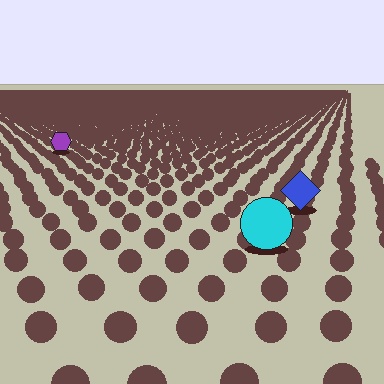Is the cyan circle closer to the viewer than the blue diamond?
Yes. The cyan circle is closer — you can tell from the texture gradient: the ground texture is coarser near it.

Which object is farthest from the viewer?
The purple hexagon is farthest from the viewer. It appears smaller and the ground texture around it is denser.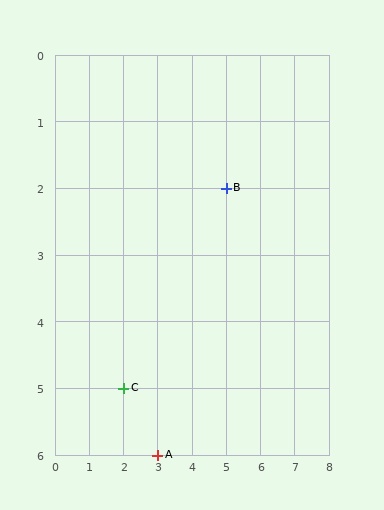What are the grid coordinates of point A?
Point A is at grid coordinates (3, 6).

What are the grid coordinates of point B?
Point B is at grid coordinates (5, 2).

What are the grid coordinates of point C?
Point C is at grid coordinates (2, 5).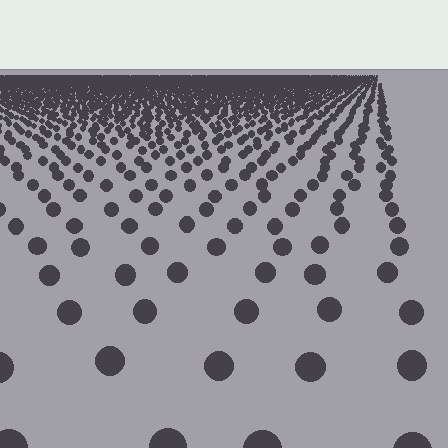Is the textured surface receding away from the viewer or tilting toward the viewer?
The surface is receding away from the viewer. Texture elements get smaller and denser toward the top.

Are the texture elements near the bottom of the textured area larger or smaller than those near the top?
Larger. Near the bottom, elements are closer to the viewer and appear at a bigger on-screen size.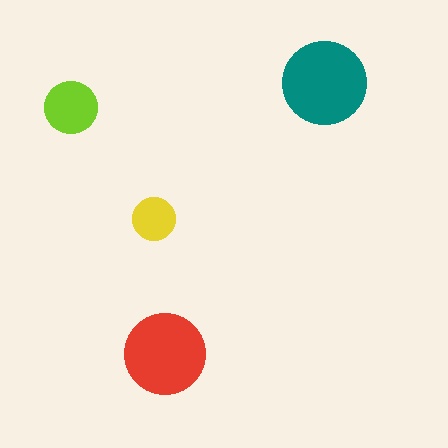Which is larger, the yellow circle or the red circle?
The red one.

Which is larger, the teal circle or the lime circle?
The teal one.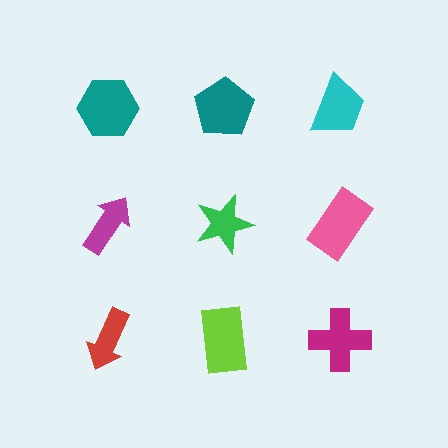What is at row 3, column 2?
A lime rectangle.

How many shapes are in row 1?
3 shapes.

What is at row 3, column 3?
A magenta cross.